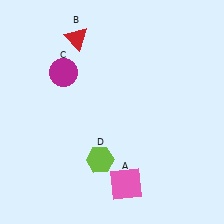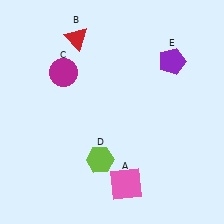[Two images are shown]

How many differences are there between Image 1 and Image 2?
There is 1 difference between the two images.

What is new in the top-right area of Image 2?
A purple pentagon (E) was added in the top-right area of Image 2.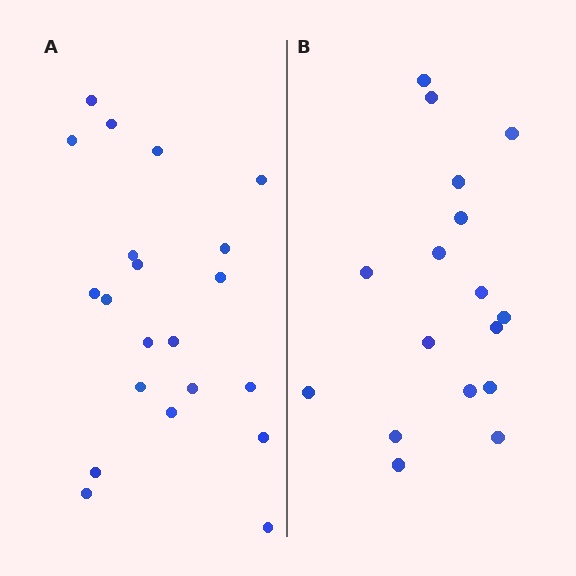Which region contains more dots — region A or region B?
Region A (the left region) has more dots.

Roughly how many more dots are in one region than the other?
Region A has about 4 more dots than region B.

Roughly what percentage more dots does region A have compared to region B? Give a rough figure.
About 25% more.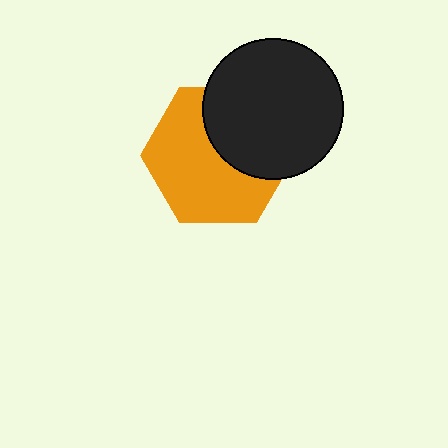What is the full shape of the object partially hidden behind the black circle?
The partially hidden object is an orange hexagon.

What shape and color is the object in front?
The object in front is a black circle.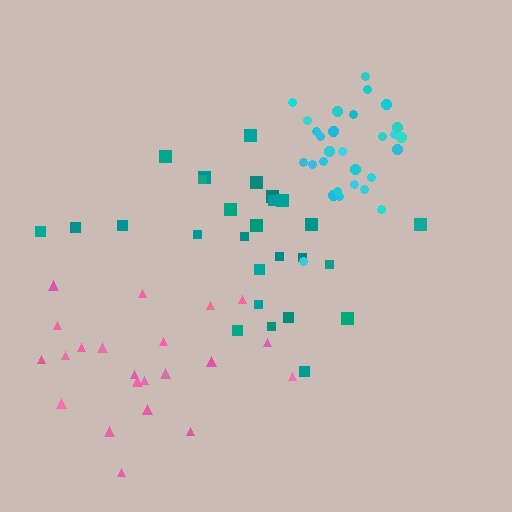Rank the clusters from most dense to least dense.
cyan, pink, teal.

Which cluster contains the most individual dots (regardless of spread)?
Cyan (29).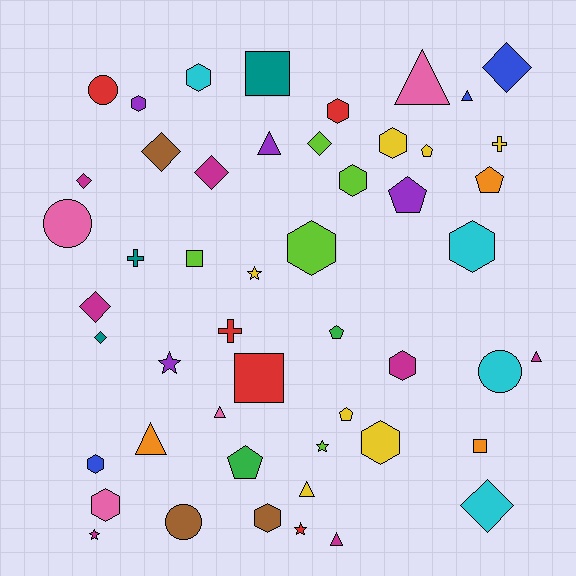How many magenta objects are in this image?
There are 7 magenta objects.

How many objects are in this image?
There are 50 objects.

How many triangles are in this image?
There are 8 triangles.